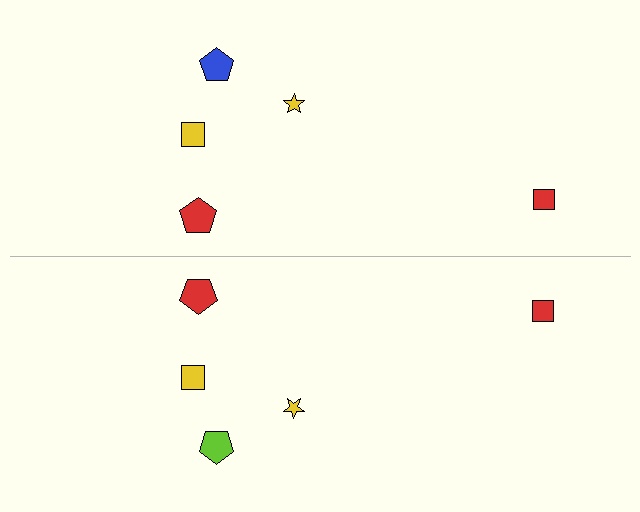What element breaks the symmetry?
The lime pentagon on the bottom side breaks the symmetry — its mirror counterpart is blue.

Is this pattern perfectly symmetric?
No, the pattern is not perfectly symmetric. The lime pentagon on the bottom side breaks the symmetry — its mirror counterpart is blue.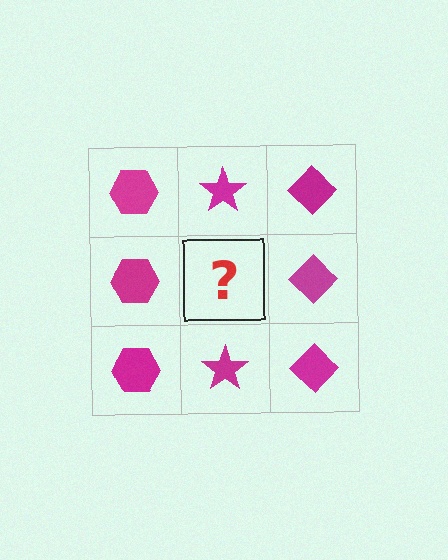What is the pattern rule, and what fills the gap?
The rule is that each column has a consistent shape. The gap should be filled with a magenta star.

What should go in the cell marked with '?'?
The missing cell should contain a magenta star.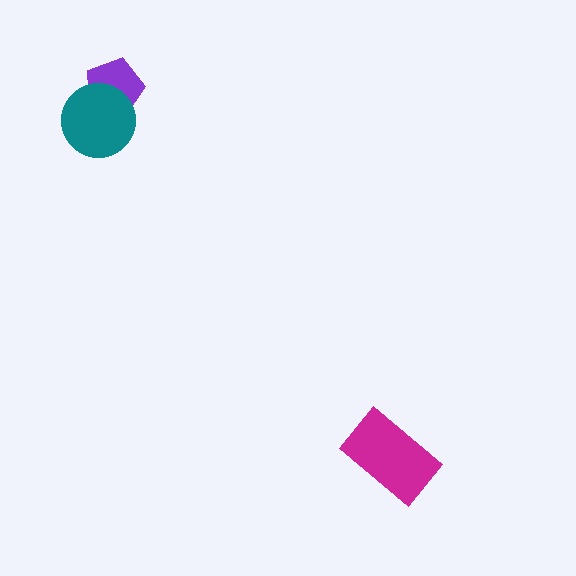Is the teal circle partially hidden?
No, no other shape covers it.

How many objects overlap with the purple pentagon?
1 object overlaps with the purple pentagon.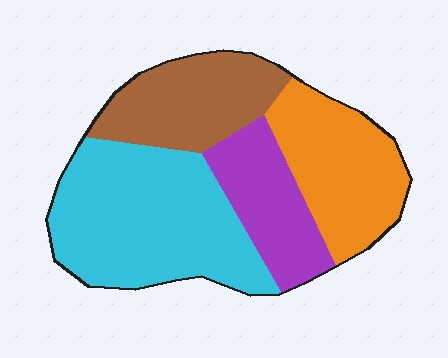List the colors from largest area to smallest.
From largest to smallest: cyan, orange, brown, purple.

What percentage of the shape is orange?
Orange takes up about one quarter (1/4) of the shape.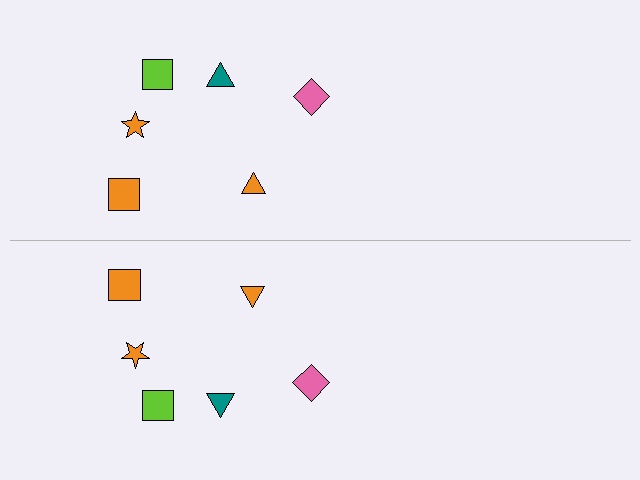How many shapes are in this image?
There are 12 shapes in this image.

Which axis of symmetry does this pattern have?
The pattern has a horizontal axis of symmetry running through the center of the image.